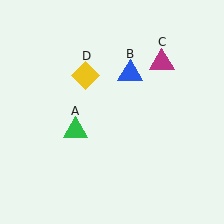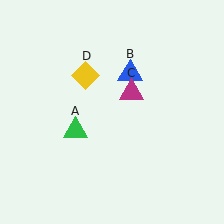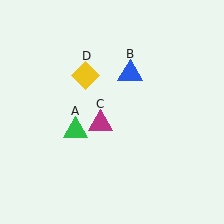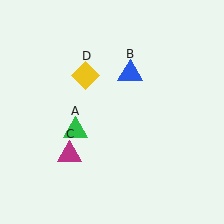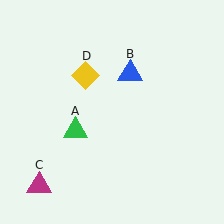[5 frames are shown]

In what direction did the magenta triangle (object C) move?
The magenta triangle (object C) moved down and to the left.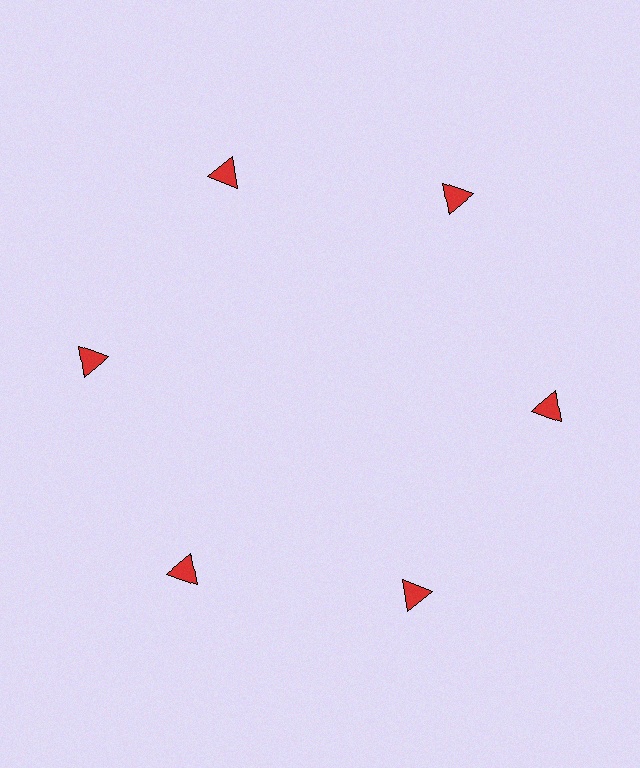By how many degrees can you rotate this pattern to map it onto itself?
The pattern maps onto itself every 60 degrees of rotation.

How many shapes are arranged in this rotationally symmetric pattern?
There are 6 shapes, arranged in 6 groups of 1.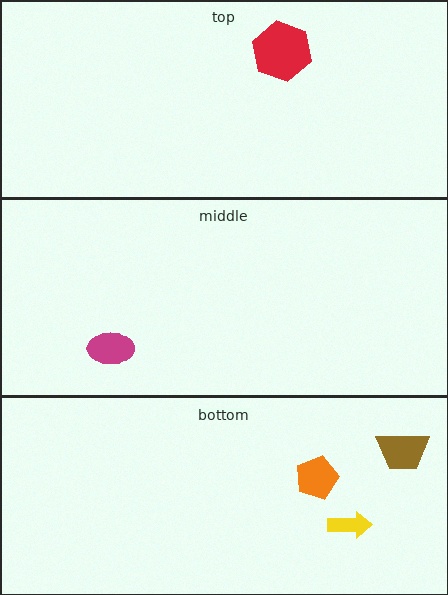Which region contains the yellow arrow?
The bottom region.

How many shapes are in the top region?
1.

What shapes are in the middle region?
The magenta ellipse.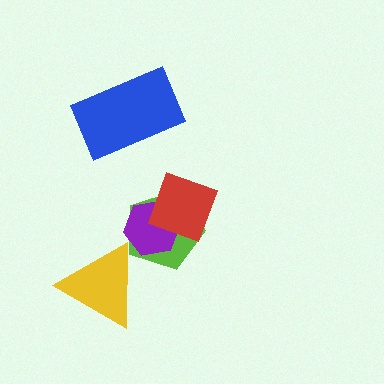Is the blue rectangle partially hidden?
No, no other shape covers it.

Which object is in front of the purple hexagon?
The red diamond is in front of the purple hexagon.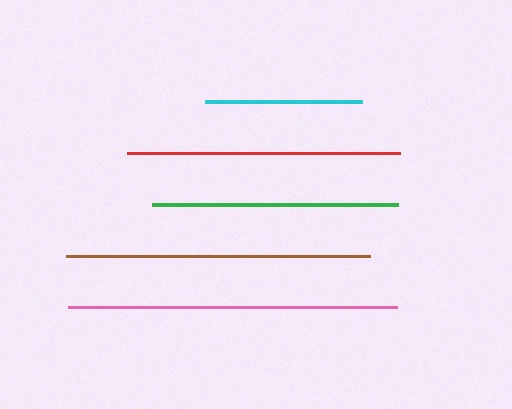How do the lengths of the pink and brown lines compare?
The pink and brown lines are approximately the same length.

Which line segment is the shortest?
The cyan line is the shortest at approximately 157 pixels.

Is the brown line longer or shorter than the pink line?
The pink line is longer than the brown line.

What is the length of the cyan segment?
The cyan segment is approximately 157 pixels long.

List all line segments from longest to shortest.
From longest to shortest: pink, brown, red, green, cyan.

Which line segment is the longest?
The pink line is the longest at approximately 329 pixels.